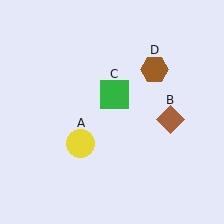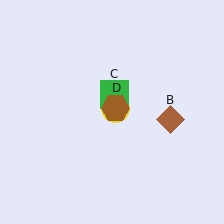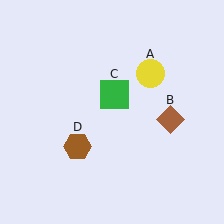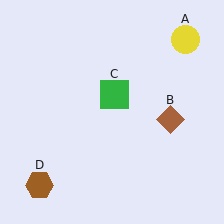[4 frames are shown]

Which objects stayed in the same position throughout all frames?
Brown diamond (object B) and green square (object C) remained stationary.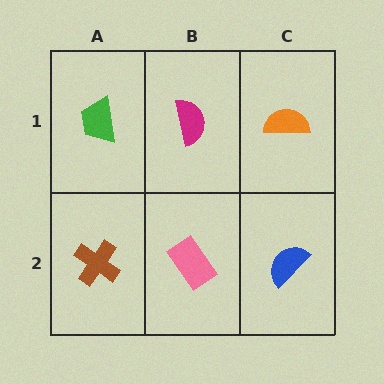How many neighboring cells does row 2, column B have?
3.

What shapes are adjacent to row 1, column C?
A blue semicircle (row 2, column C), a magenta semicircle (row 1, column B).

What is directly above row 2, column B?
A magenta semicircle.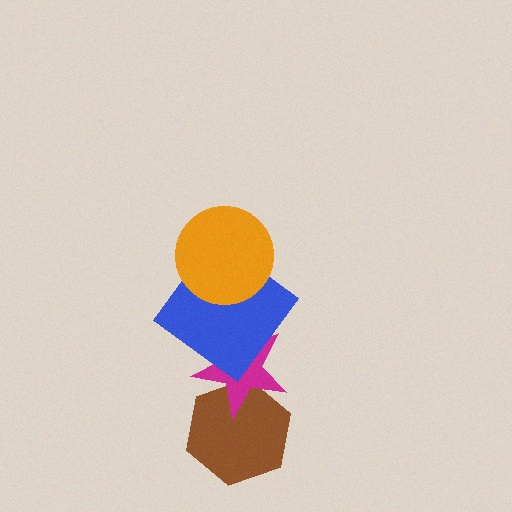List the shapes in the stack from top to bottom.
From top to bottom: the orange circle, the blue diamond, the magenta star, the brown hexagon.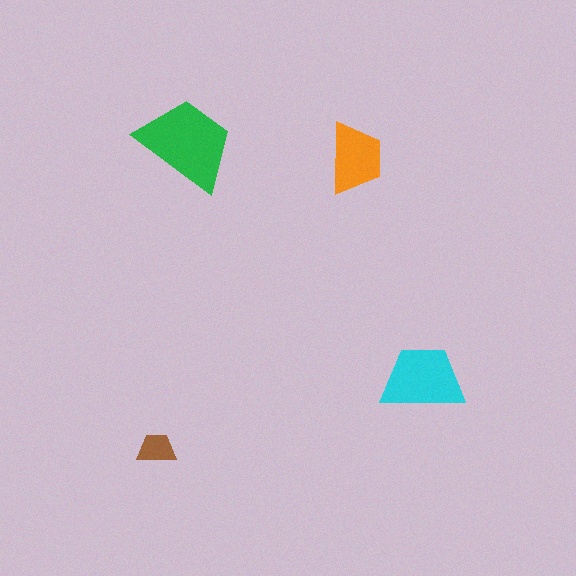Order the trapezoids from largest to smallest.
the green one, the cyan one, the orange one, the brown one.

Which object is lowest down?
The brown trapezoid is bottommost.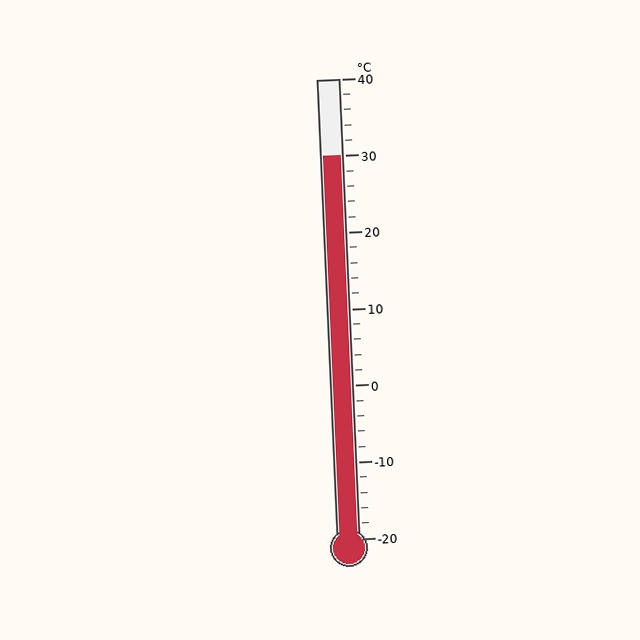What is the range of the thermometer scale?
The thermometer scale ranges from -20°C to 40°C.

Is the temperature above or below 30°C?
The temperature is at 30°C.